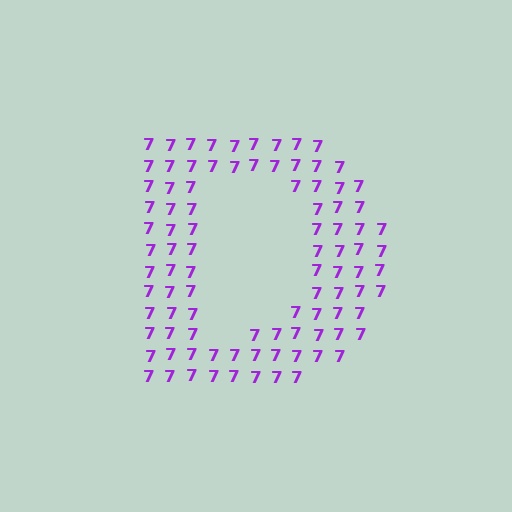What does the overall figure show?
The overall figure shows the letter D.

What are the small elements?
The small elements are digit 7's.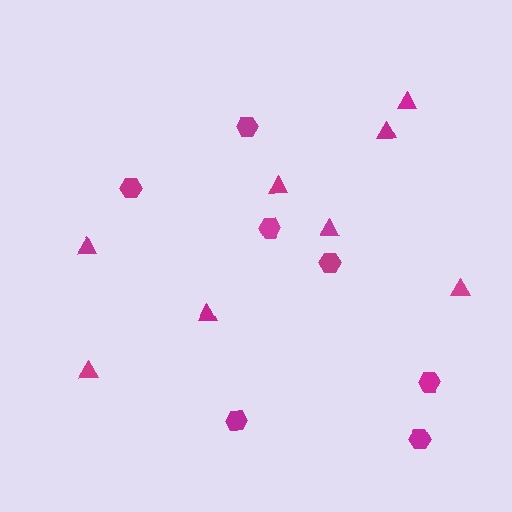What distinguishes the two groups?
There are 2 groups: one group of hexagons (7) and one group of triangles (8).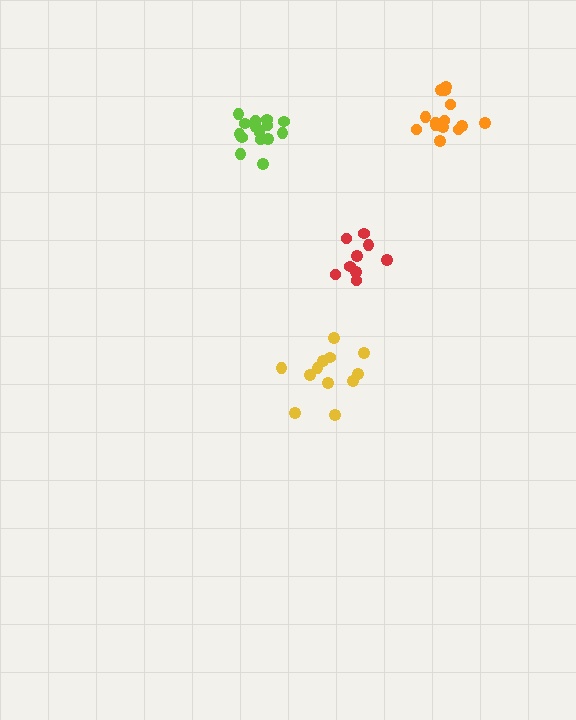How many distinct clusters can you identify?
There are 4 distinct clusters.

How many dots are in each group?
Group 1: 9 dots, Group 2: 15 dots, Group 3: 12 dots, Group 4: 14 dots (50 total).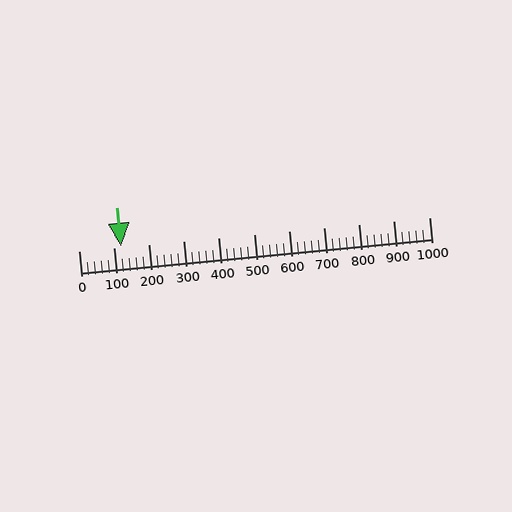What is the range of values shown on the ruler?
The ruler shows values from 0 to 1000.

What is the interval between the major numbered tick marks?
The major tick marks are spaced 100 units apart.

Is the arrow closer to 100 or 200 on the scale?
The arrow is closer to 100.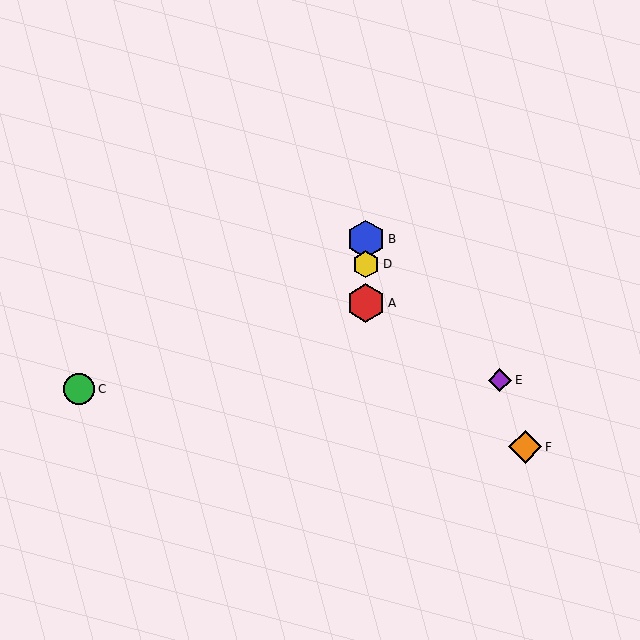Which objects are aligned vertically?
Objects A, B, D are aligned vertically.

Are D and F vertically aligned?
No, D is at x≈366 and F is at x≈525.